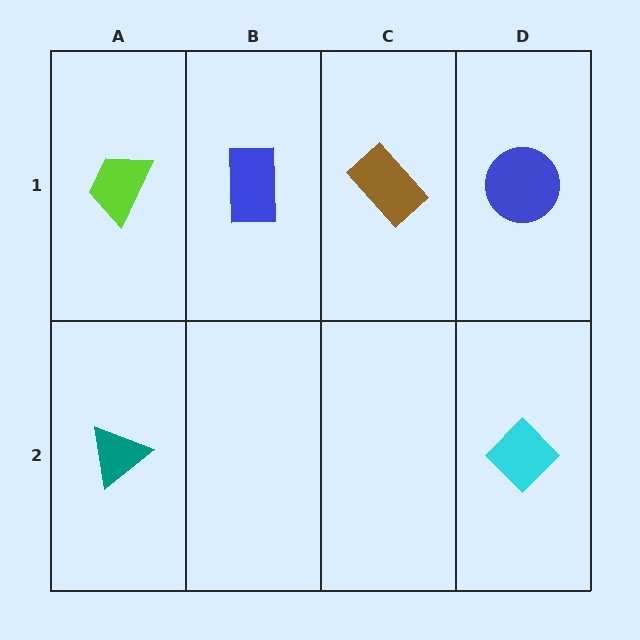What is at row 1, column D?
A blue circle.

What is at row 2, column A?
A teal triangle.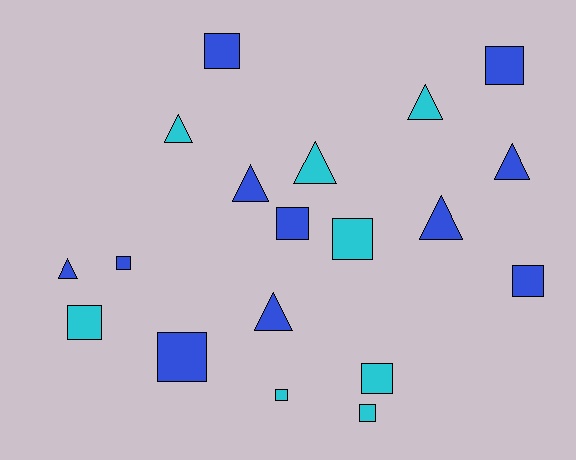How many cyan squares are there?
There are 5 cyan squares.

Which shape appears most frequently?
Square, with 11 objects.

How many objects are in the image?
There are 19 objects.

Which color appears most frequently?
Blue, with 11 objects.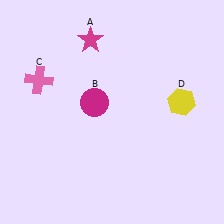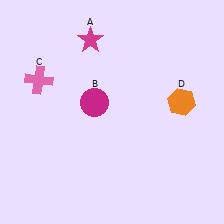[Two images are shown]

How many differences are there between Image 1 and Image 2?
There is 1 difference between the two images.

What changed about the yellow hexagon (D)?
In Image 1, D is yellow. In Image 2, it changed to orange.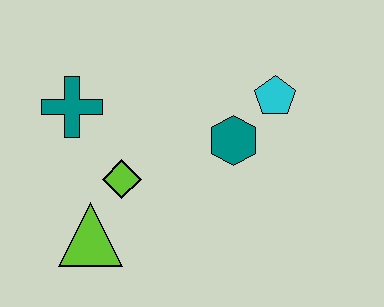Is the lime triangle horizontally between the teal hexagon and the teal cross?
Yes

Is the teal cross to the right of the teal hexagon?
No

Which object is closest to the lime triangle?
The lime diamond is closest to the lime triangle.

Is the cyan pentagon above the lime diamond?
Yes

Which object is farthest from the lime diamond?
The cyan pentagon is farthest from the lime diamond.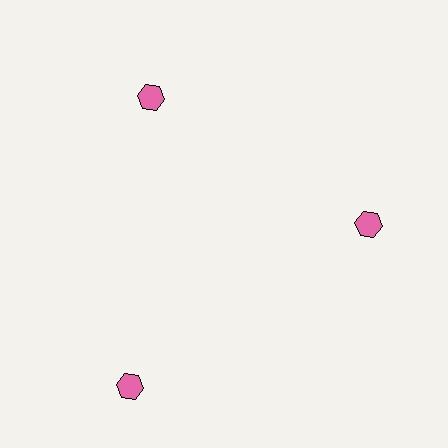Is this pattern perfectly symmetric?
No. The 3 pink hexagons are arranged in a ring, but one element near the 7 o'clock position is pushed outward from the center, breaking the 3-fold rotational symmetry.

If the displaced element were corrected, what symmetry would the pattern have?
It would have 3-fold rotational symmetry — the pattern would map onto itself every 120 degrees.